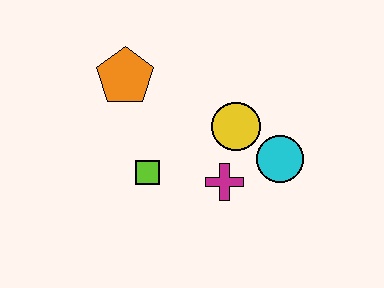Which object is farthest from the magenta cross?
The orange pentagon is farthest from the magenta cross.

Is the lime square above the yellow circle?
No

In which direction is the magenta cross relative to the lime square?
The magenta cross is to the right of the lime square.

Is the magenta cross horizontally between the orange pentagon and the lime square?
No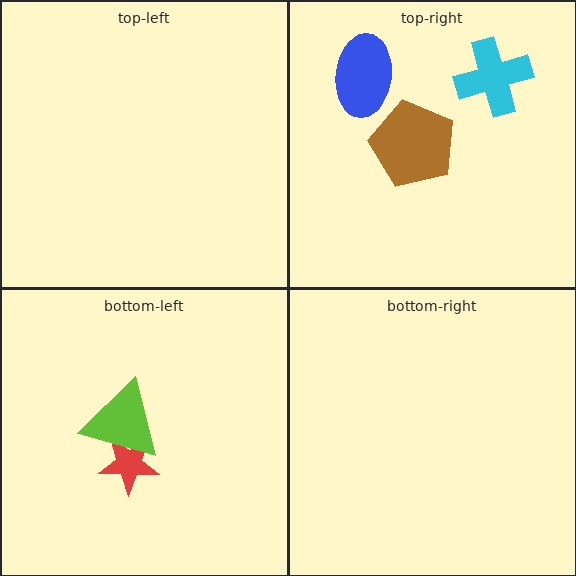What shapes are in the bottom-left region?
The red star, the lime triangle.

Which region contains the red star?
The bottom-left region.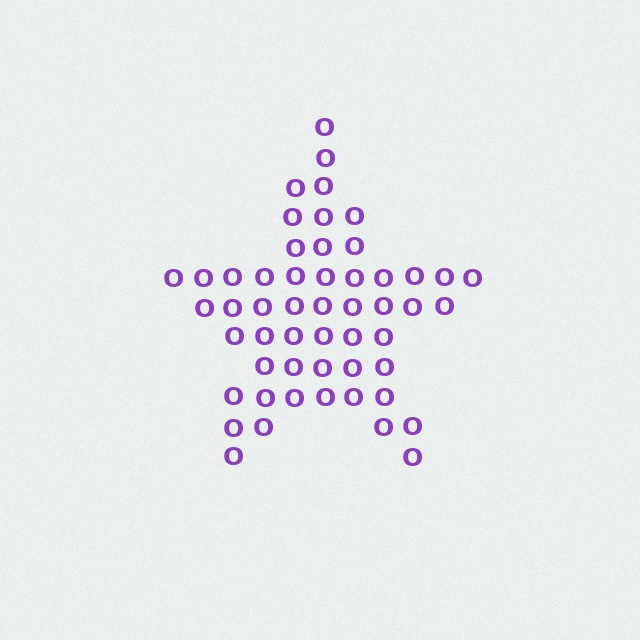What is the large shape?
The large shape is a star.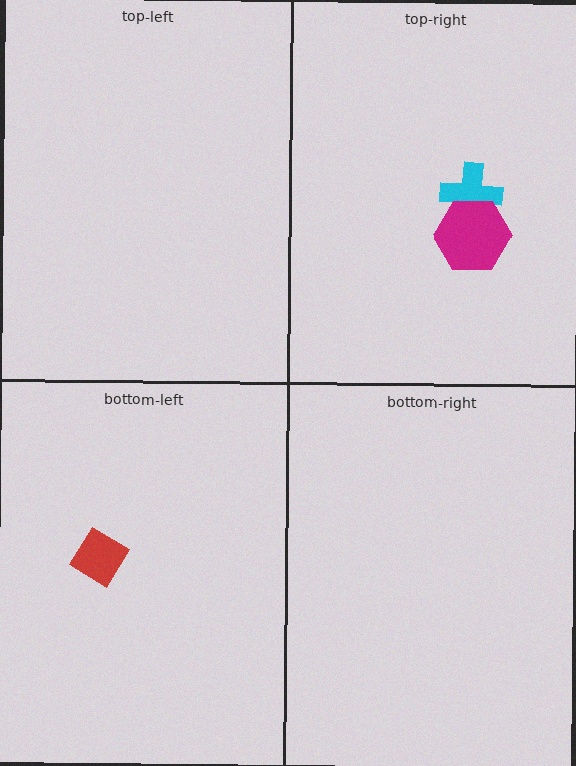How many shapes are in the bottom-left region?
1.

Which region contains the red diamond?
The bottom-left region.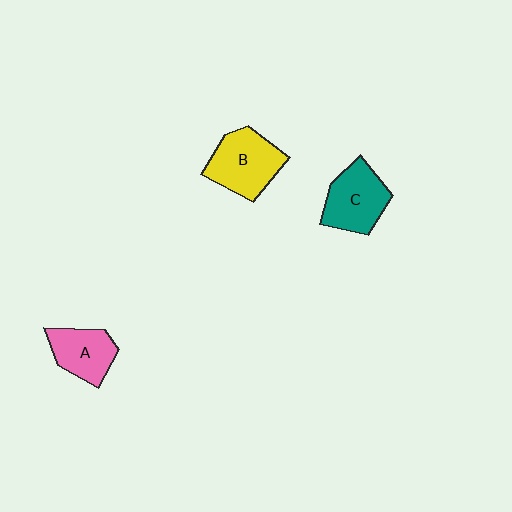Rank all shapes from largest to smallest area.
From largest to smallest: B (yellow), C (teal), A (pink).